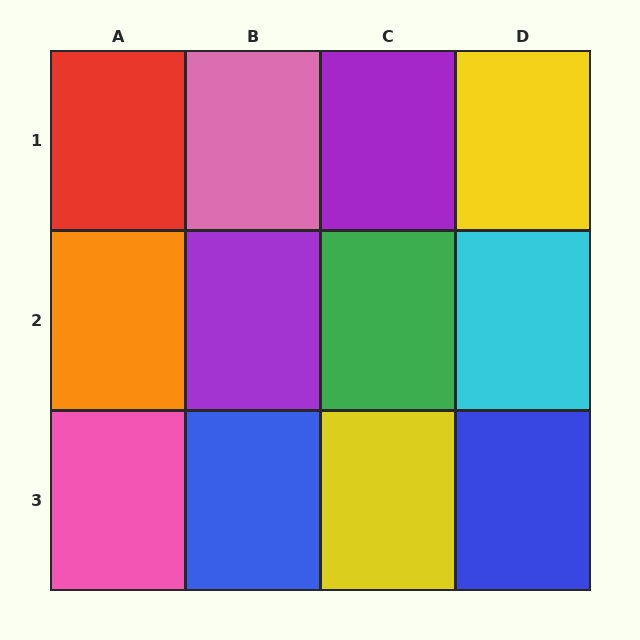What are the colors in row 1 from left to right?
Red, pink, purple, yellow.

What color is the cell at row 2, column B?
Purple.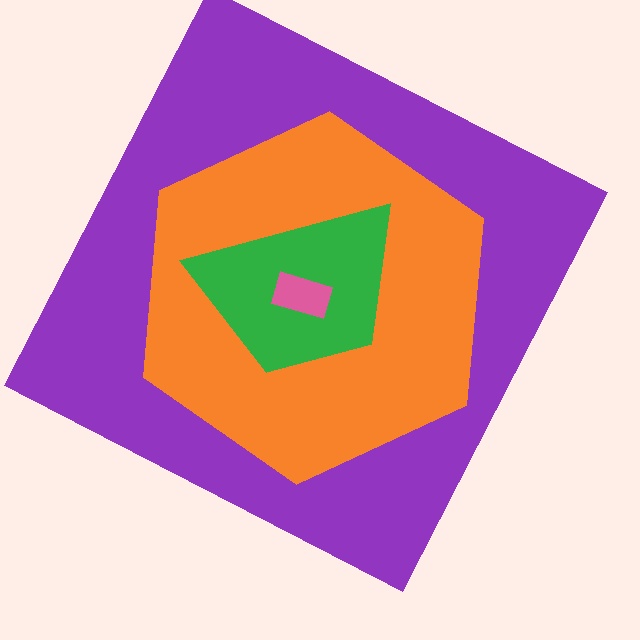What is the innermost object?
The pink rectangle.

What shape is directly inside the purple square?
The orange hexagon.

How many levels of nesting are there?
4.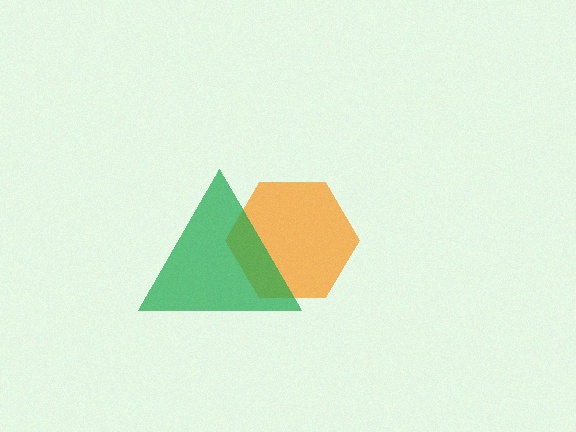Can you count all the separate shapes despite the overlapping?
Yes, there are 2 separate shapes.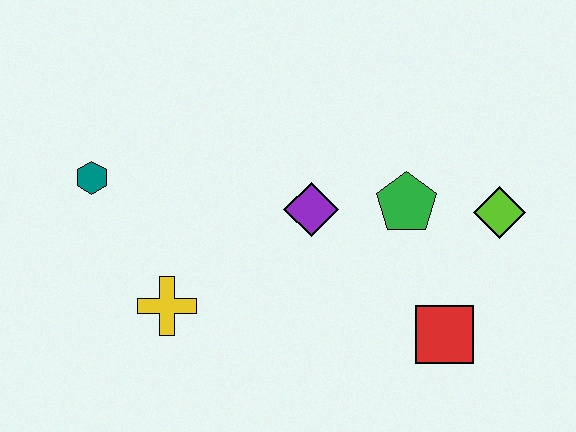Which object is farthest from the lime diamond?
The teal hexagon is farthest from the lime diamond.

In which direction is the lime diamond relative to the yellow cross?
The lime diamond is to the right of the yellow cross.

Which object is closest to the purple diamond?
The green pentagon is closest to the purple diamond.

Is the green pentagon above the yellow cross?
Yes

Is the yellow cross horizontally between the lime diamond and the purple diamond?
No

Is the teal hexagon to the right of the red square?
No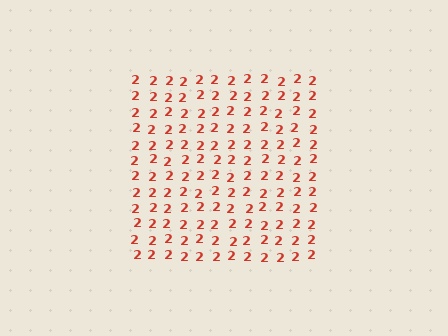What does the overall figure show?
The overall figure shows a square.